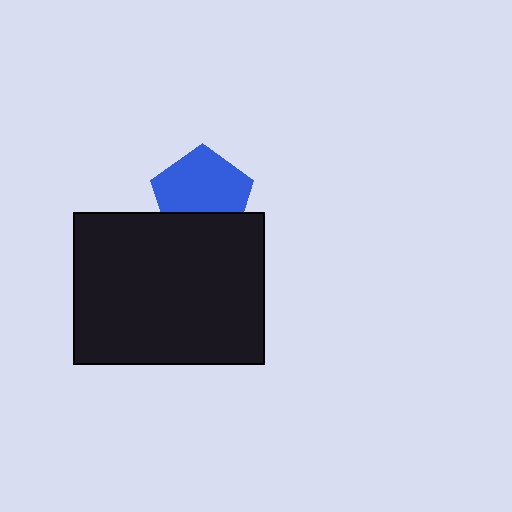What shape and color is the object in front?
The object in front is a black rectangle.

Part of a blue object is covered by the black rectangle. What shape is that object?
It is a pentagon.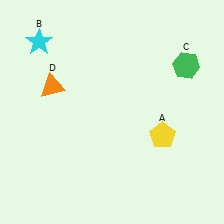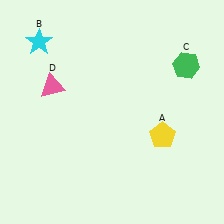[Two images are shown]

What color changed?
The triangle (D) changed from orange in Image 1 to pink in Image 2.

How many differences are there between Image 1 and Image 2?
There is 1 difference between the two images.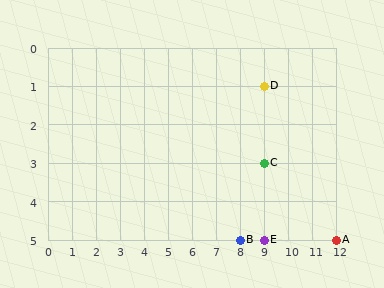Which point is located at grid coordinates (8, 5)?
Point B is at (8, 5).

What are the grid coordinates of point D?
Point D is at grid coordinates (9, 1).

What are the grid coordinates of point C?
Point C is at grid coordinates (9, 3).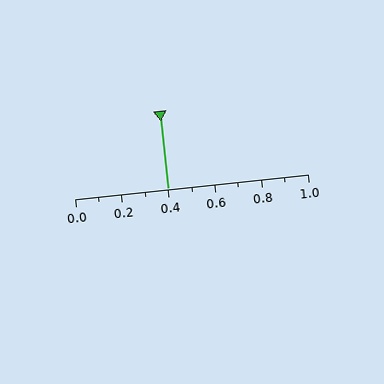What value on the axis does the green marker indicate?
The marker indicates approximately 0.4.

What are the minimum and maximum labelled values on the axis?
The axis runs from 0.0 to 1.0.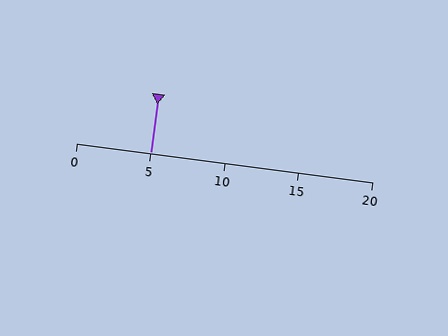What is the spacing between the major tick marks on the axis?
The major ticks are spaced 5 apart.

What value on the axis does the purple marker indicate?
The marker indicates approximately 5.